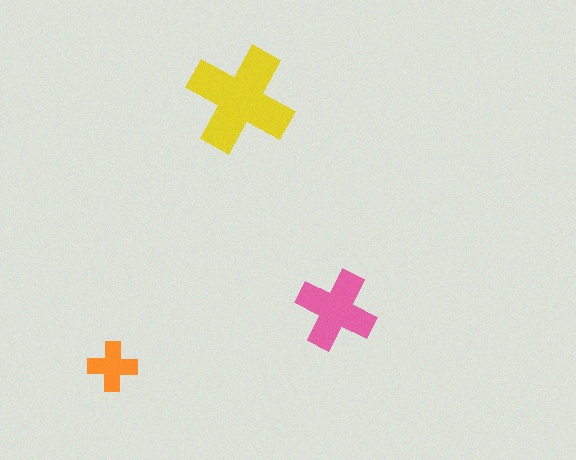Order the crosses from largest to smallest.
the yellow one, the pink one, the orange one.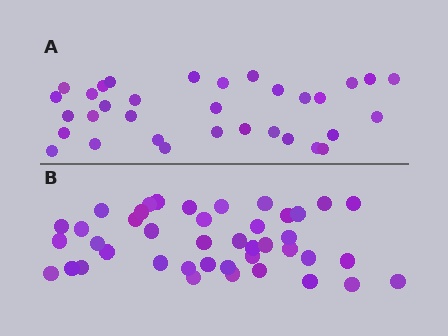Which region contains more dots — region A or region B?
Region B (the bottom region) has more dots.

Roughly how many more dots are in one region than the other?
Region B has roughly 8 or so more dots than region A.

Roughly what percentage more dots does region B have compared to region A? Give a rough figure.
About 25% more.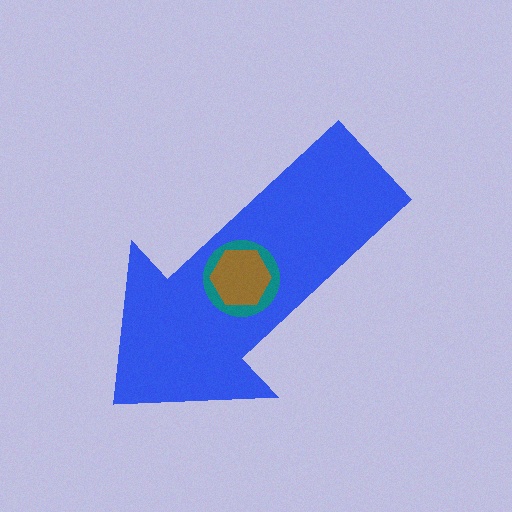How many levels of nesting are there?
3.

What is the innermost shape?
The brown hexagon.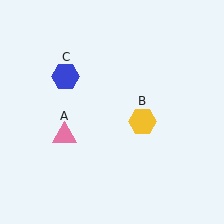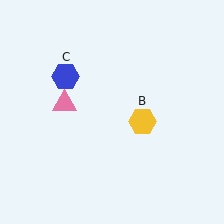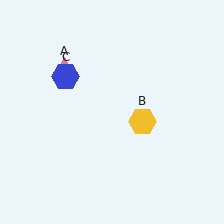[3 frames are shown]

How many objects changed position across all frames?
1 object changed position: pink triangle (object A).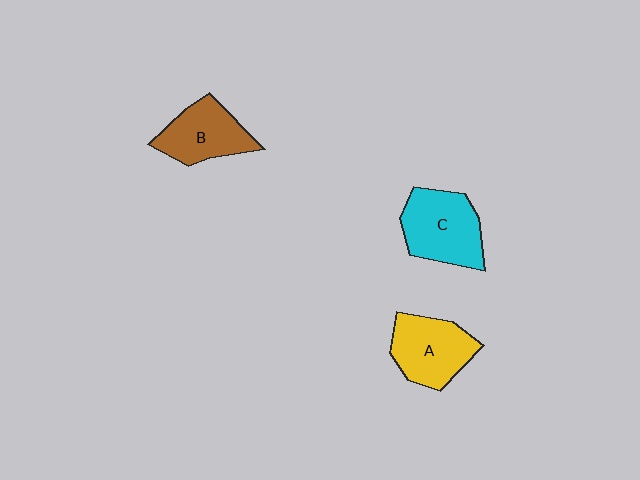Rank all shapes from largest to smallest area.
From largest to smallest: C (cyan), A (yellow), B (brown).